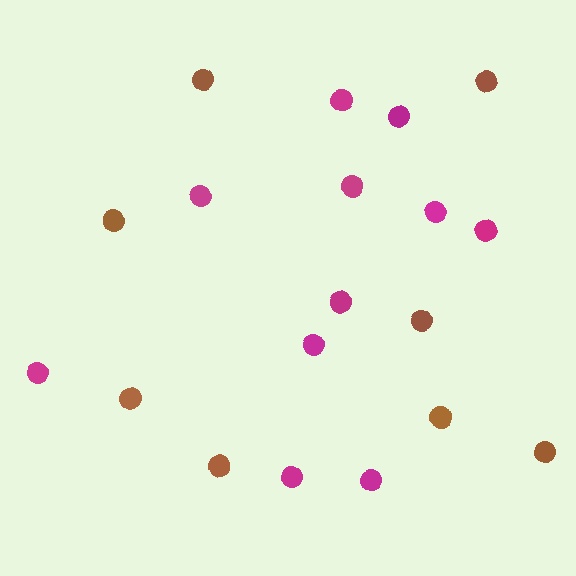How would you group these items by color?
There are 2 groups: one group of magenta circles (11) and one group of brown circles (8).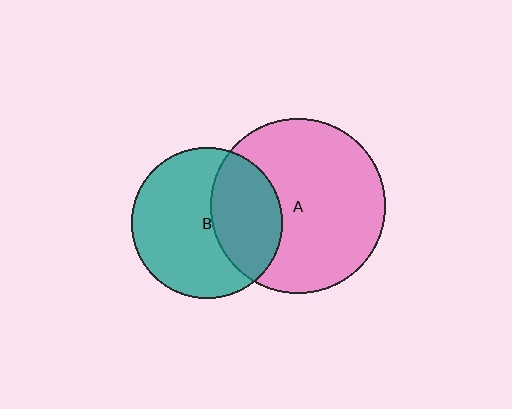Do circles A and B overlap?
Yes.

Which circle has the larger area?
Circle A (pink).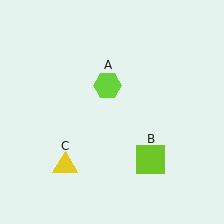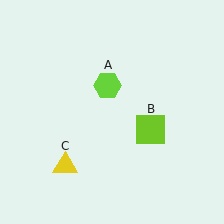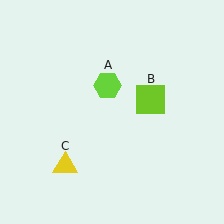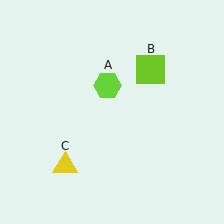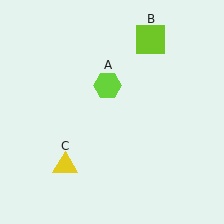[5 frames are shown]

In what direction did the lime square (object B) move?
The lime square (object B) moved up.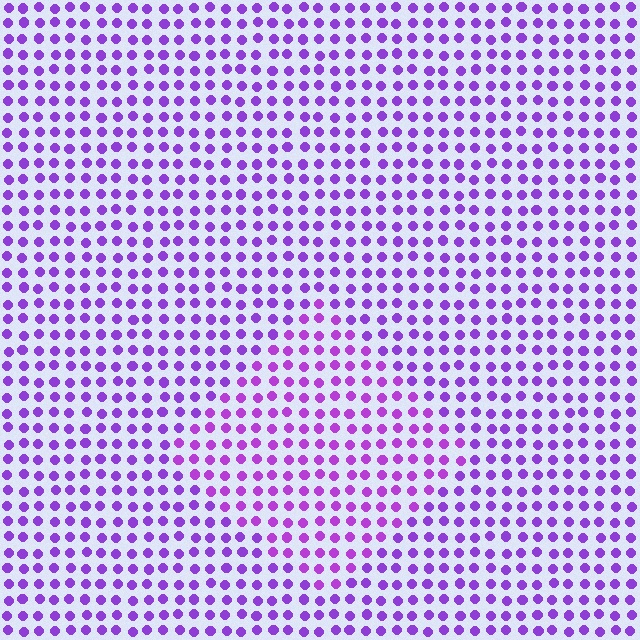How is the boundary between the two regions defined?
The boundary is defined purely by a slight shift in hue (about 16 degrees). Spacing, size, and orientation are identical on both sides.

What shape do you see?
I see a diamond.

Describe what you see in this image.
The image is filled with small purple elements in a uniform arrangement. A diamond-shaped region is visible where the elements are tinted to a slightly different hue, forming a subtle color boundary.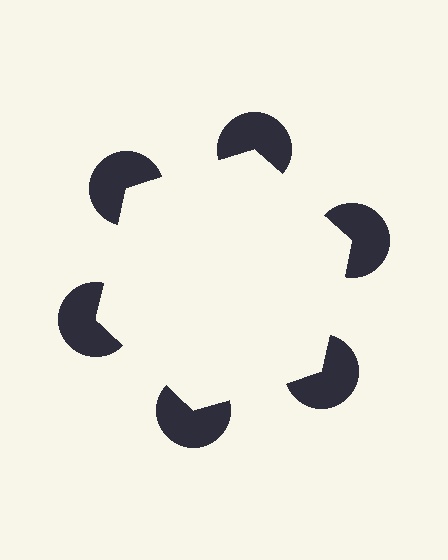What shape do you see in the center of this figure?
An illusory hexagon — its edges are inferred from the aligned wedge cuts in the pac-man discs, not physically drawn.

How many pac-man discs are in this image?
There are 6 — one at each vertex of the illusory hexagon.